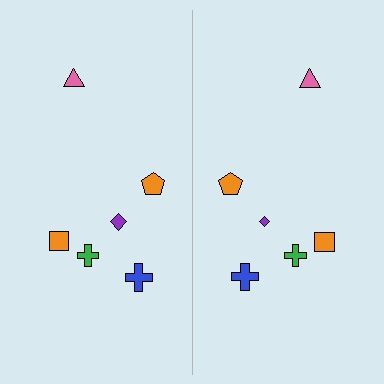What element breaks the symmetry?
The purple diamond on the right side has a different size than its mirror counterpart.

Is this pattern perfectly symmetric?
No, the pattern is not perfectly symmetric. The purple diamond on the right side has a different size than its mirror counterpart.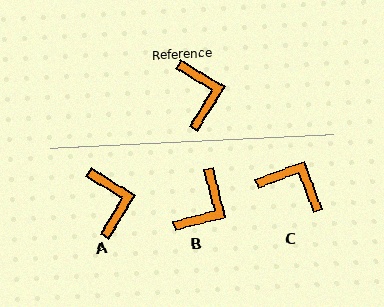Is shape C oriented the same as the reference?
No, it is off by about 52 degrees.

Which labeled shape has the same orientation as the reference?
A.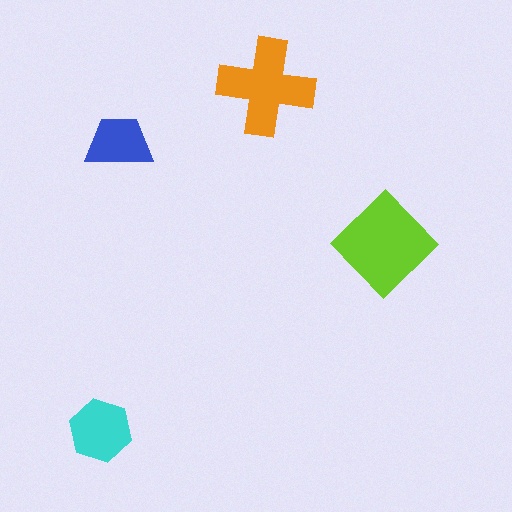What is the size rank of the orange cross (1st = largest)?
2nd.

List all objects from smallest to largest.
The blue trapezoid, the cyan hexagon, the orange cross, the lime diamond.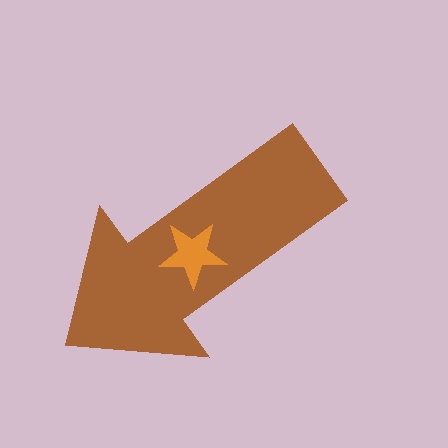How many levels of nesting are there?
2.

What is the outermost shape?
The brown arrow.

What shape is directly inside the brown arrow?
The orange star.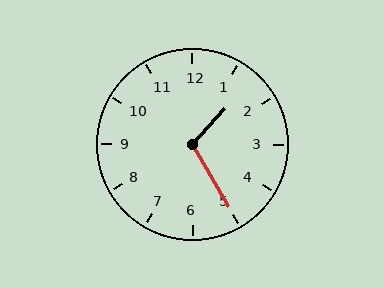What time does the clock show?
1:25.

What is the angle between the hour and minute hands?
Approximately 108 degrees.